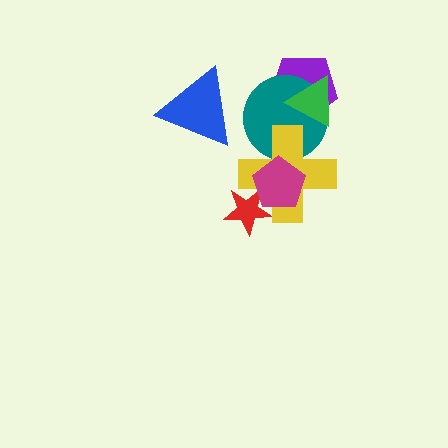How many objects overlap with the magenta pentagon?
2 objects overlap with the magenta pentagon.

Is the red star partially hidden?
Yes, it is partially covered by another shape.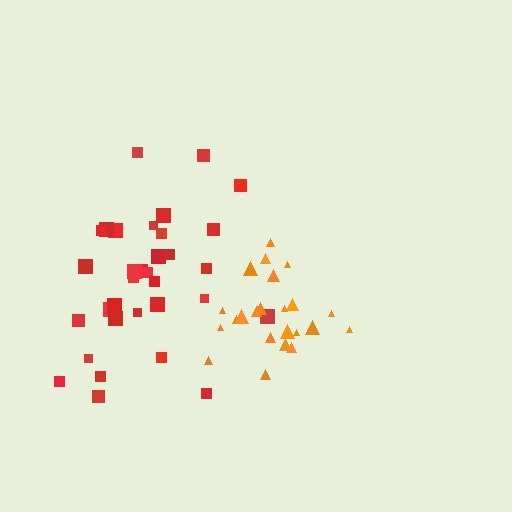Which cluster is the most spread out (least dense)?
Red.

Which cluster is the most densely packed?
Orange.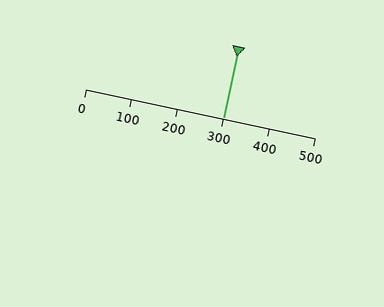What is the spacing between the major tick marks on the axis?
The major ticks are spaced 100 apart.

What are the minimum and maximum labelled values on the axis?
The axis runs from 0 to 500.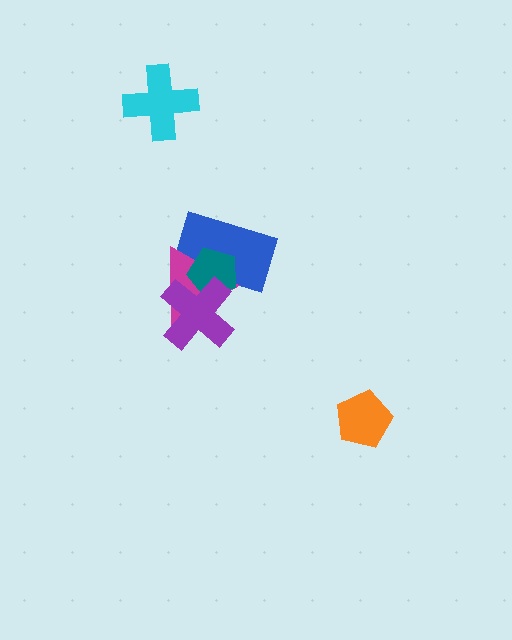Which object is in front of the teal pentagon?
The purple cross is in front of the teal pentagon.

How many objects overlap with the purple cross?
3 objects overlap with the purple cross.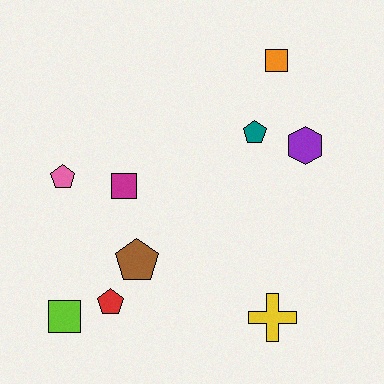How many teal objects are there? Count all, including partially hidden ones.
There is 1 teal object.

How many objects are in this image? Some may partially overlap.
There are 9 objects.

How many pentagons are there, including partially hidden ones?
There are 4 pentagons.